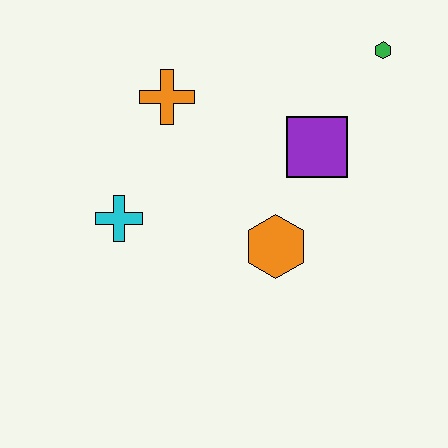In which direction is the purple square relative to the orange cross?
The purple square is to the right of the orange cross.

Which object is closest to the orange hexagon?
The purple square is closest to the orange hexagon.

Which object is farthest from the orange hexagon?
The green hexagon is farthest from the orange hexagon.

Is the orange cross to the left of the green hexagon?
Yes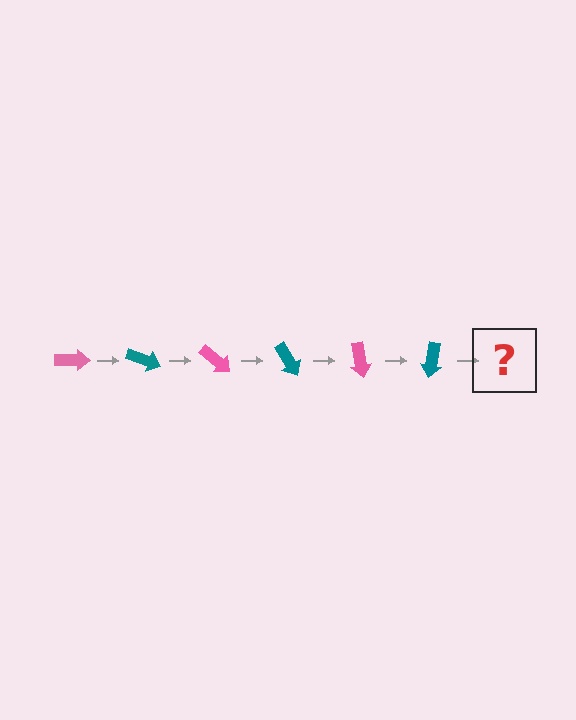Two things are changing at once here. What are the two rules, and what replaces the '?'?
The two rules are that it rotates 20 degrees each step and the color cycles through pink and teal. The '?' should be a pink arrow, rotated 120 degrees from the start.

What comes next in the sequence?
The next element should be a pink arrow, rotated 120 degrees from the start.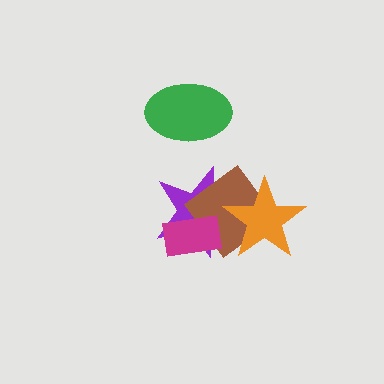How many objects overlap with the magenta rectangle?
2 objects overlap with the magenta rectangle.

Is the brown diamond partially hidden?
Yes, it is partially covered by another shape.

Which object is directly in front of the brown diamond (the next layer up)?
The magenta rectangle is directly in front of the brown diamond.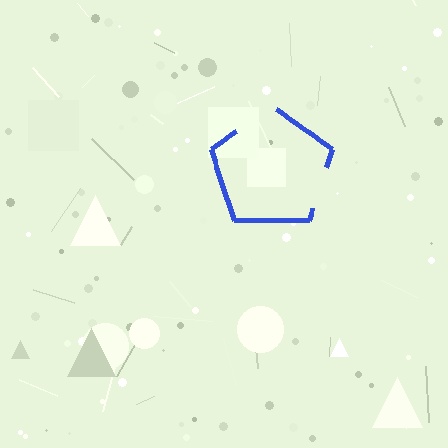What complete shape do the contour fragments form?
The contour fragments form a pentagon.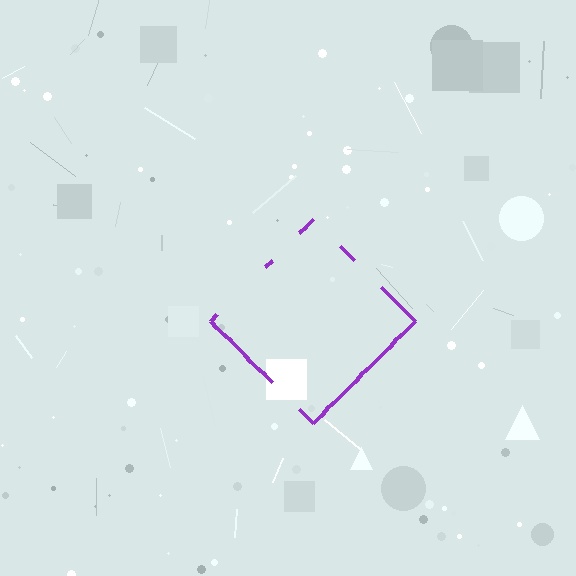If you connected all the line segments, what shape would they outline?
They would outline a diamond.